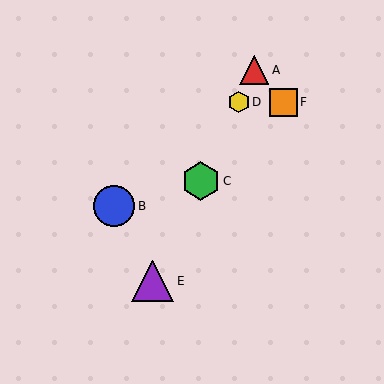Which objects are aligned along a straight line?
Objects A, C, D, E are aligned along a straight line.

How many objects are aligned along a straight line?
4 objects (A, C, D, E) are aligned along a straight line.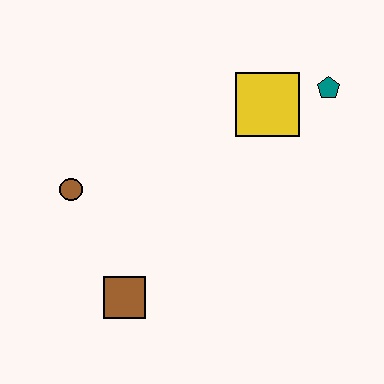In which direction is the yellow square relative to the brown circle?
The yellow square is to the right of the brown circle.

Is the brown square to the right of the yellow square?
No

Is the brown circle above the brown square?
Yes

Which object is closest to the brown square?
The brown circle is closest to the brown square.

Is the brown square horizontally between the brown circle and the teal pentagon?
Yes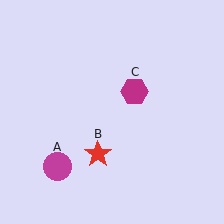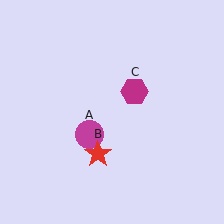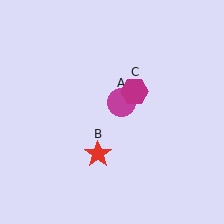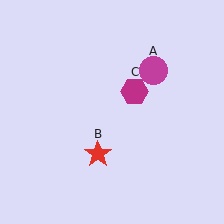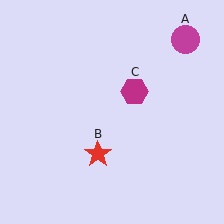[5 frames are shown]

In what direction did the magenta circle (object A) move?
The magenta circle (object A) moved up and to the right.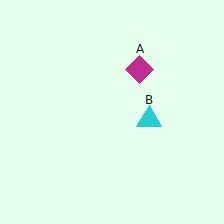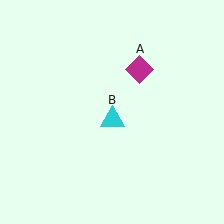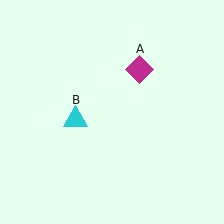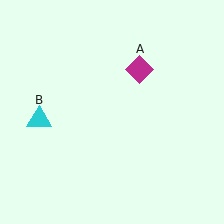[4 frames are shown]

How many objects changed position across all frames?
1 object changed position: cyan triangle (object B).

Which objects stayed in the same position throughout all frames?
Magenta diamond (object A) remained stationary.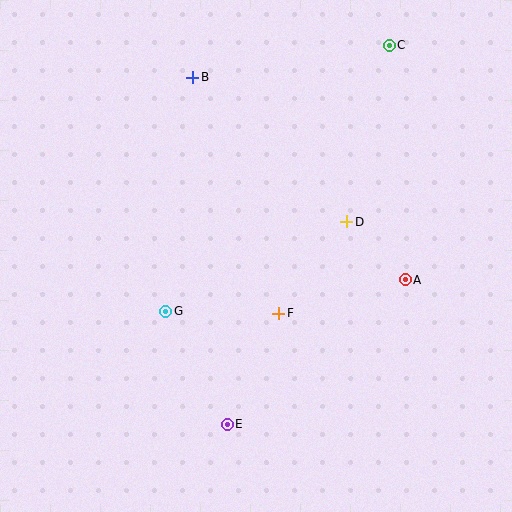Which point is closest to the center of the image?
Point F at (279, 313) is closest to the center.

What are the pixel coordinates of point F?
Point F is at (279, 313).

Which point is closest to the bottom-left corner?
Point E is closest to the bottom-left corner.